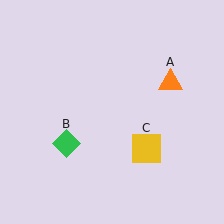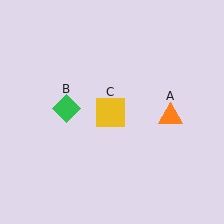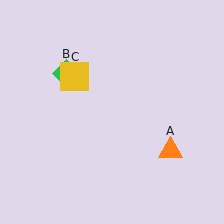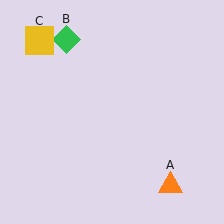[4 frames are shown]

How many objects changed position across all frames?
3 objects changed position: orange triangle (object A), green diamond (object B), yellow square (object C).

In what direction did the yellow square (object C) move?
The yellow square (object C) moved up and to the left.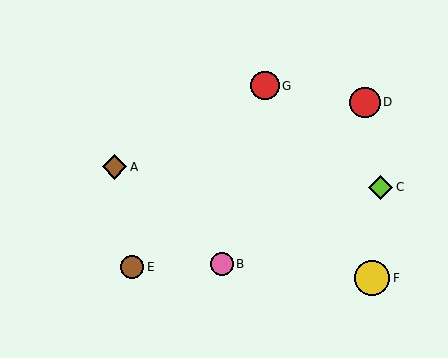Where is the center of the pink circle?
The center of the pink circle is at (222, 264).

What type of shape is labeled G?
Shape G is a red circle.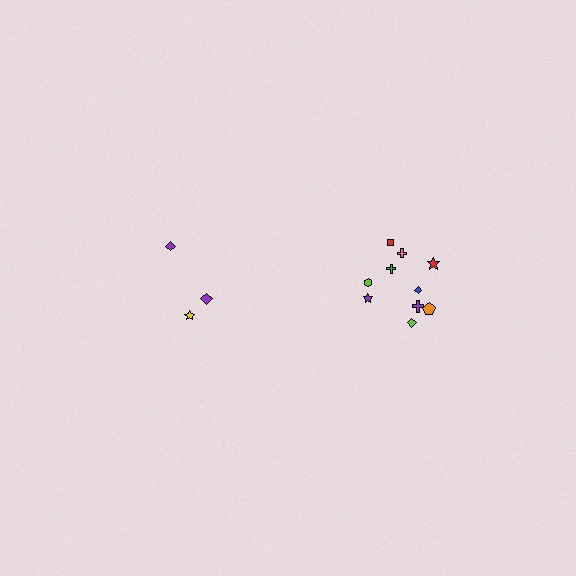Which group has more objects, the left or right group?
The right group.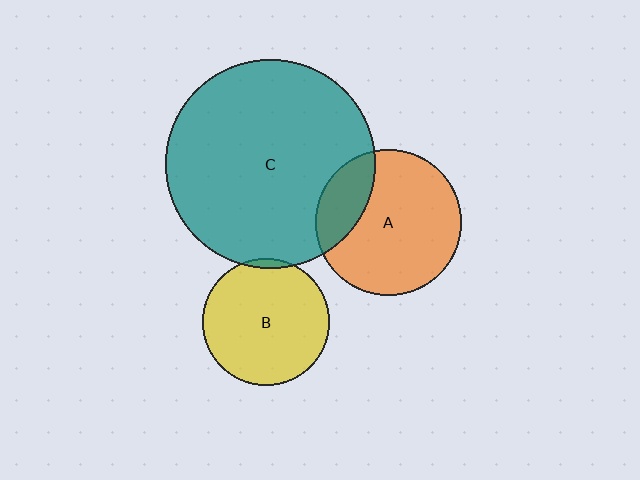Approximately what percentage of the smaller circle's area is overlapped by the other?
Approximately 20%.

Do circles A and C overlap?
Yes.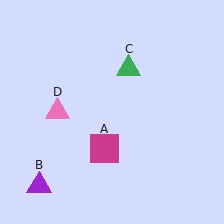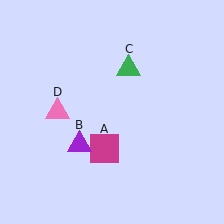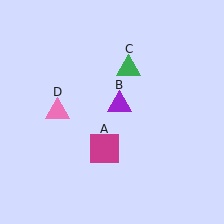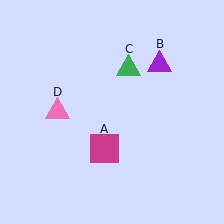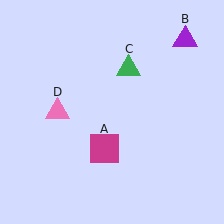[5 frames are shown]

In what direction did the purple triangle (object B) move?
The purple triangle (object B) moved up and to the right.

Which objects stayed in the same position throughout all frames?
Magenta square (object A) and green triangle (object C) and pink triangle (object D) remained stationary.